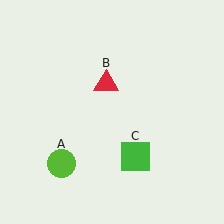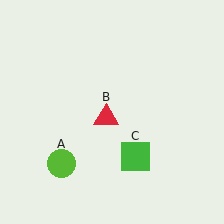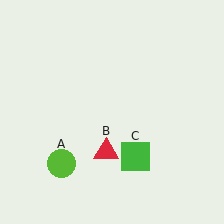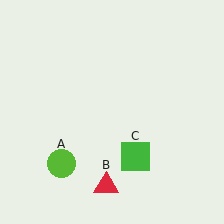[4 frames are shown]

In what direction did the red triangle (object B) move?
The red triangle (object B) moved down.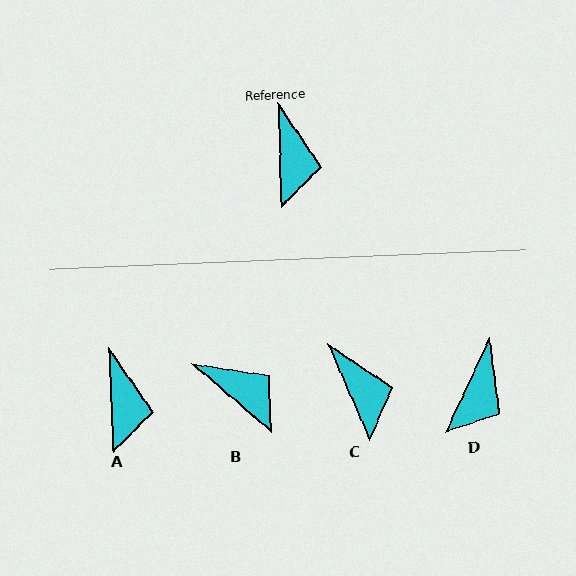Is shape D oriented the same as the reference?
No, it is off by about 27 degrees.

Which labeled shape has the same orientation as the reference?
A.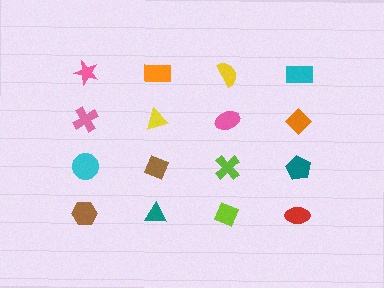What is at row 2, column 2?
A yellow triangle.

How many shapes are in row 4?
4 shapes.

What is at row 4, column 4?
A red ellipse.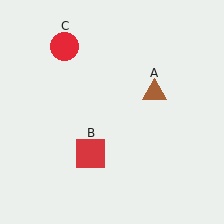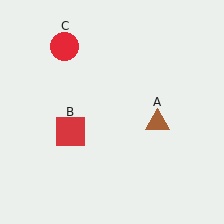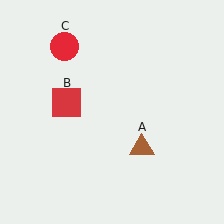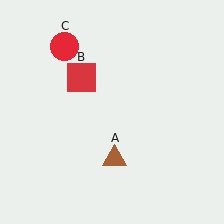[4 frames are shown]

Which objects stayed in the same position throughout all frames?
Red circle (object C) remained stationary.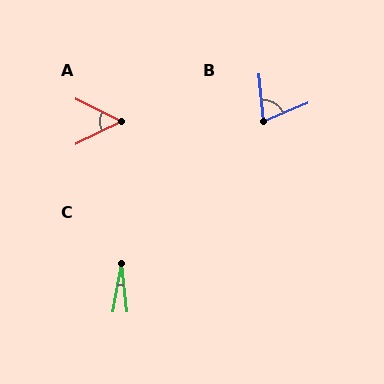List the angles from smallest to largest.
C (17°), A (53°), B (72°).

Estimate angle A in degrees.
Approximately 53 degrees.